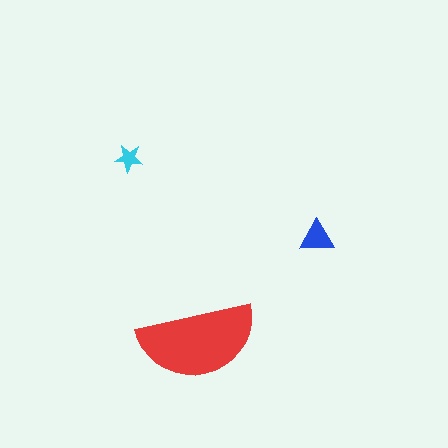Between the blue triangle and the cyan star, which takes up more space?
The blue triangle.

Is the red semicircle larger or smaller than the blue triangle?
Larger.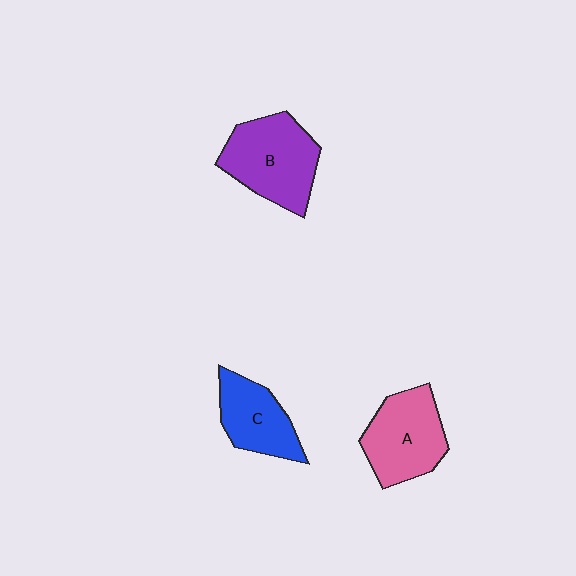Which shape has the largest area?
Shape B (purple).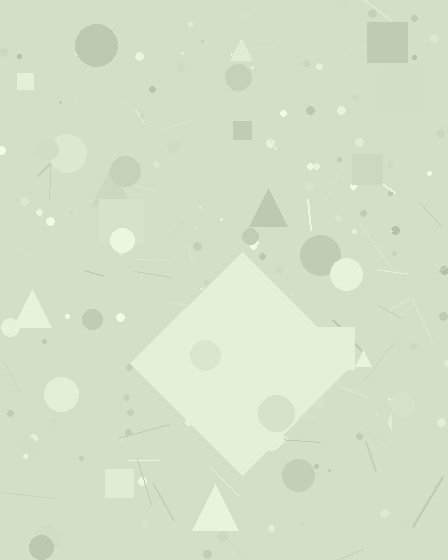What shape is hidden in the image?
A diamond is hidden in the image.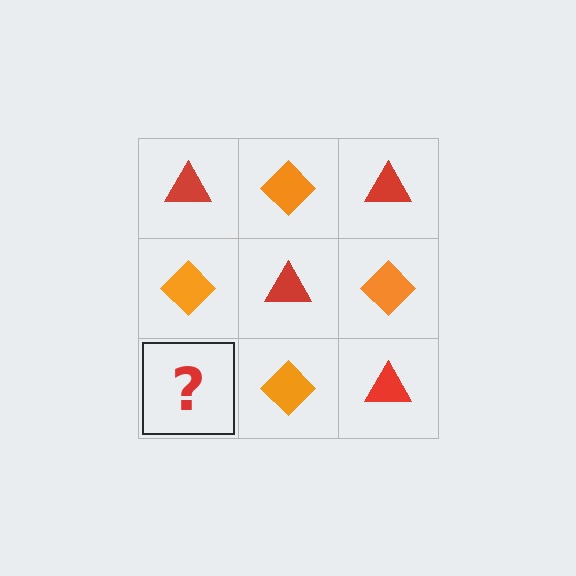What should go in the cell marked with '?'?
The missing cell should contain a red triangle.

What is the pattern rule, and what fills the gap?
The rule is that it alternates red triangle and orange diamond in a checkerboard pattern. The gap should be filled with a red triangle.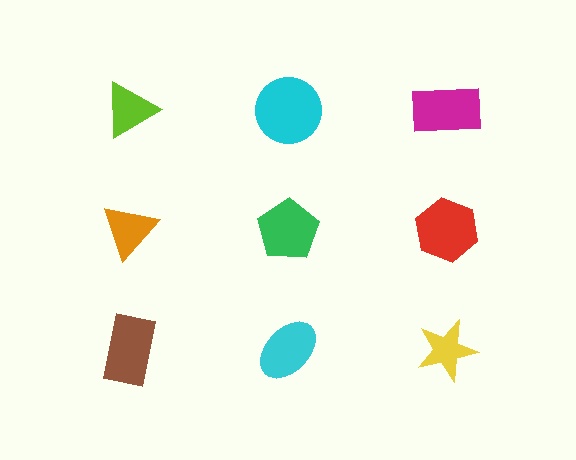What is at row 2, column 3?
A red hexagon.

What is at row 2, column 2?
A green pentagon.